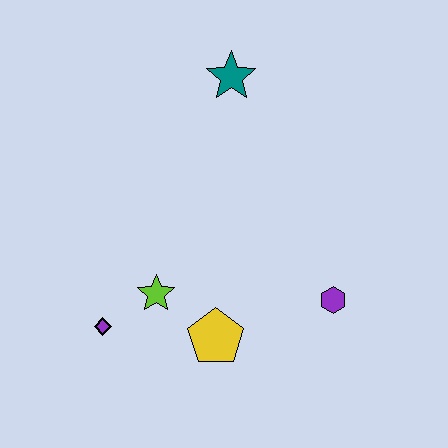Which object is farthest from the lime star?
The teal star is farthest from the lime star.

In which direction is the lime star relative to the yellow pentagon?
The lime star is to the left of the yellow pentagon.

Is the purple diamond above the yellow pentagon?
Yes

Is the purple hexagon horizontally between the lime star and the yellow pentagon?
No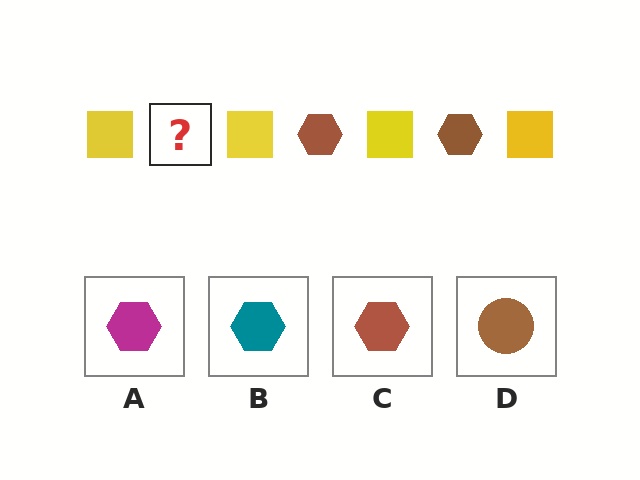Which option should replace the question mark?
Option C.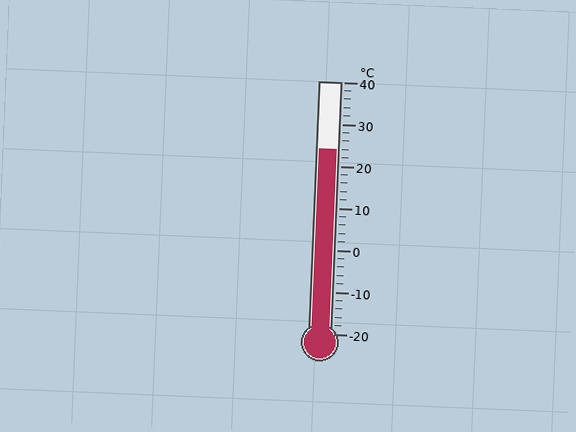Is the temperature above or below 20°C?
The temperature is above 20°C.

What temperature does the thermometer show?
The thermometer shows approximately 24°C.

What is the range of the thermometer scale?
The thermometer scale ranges from -20°C to 40°C.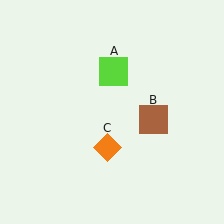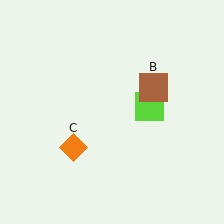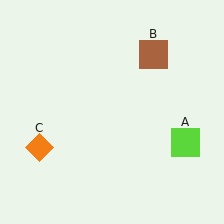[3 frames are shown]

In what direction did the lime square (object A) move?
The lime square (object A) moved down and to the right.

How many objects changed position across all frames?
3 objects changed position: lime square (object A), brown square (object B), orange diamond (object C).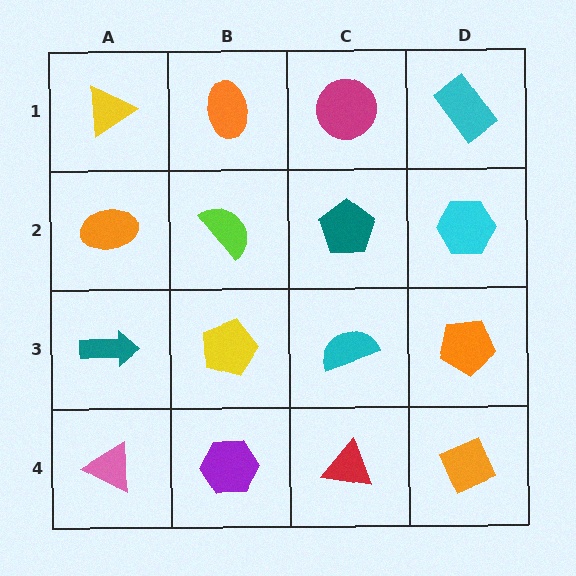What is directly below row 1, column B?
A lime semicircle.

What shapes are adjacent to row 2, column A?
A yellow triangle (row 1, column A), a teal arrow (row 3, column A), a lime semicircle (row 2, column B).